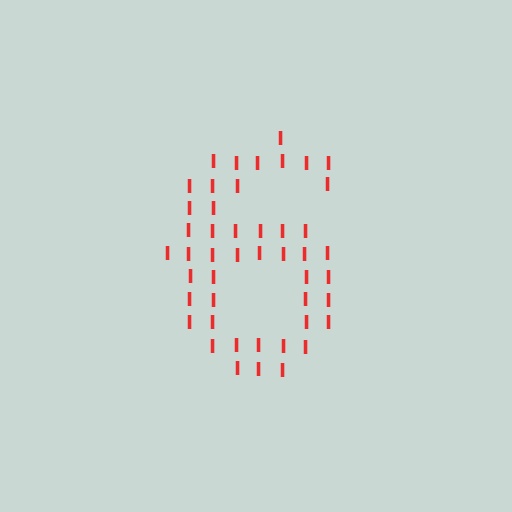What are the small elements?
The small elements are letter I's.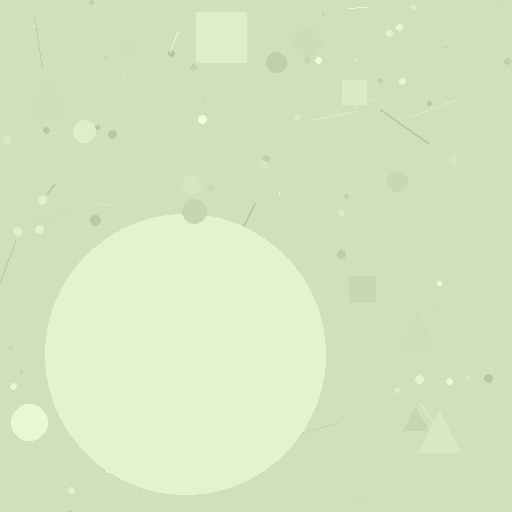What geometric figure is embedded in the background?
A circle is embedded in the background.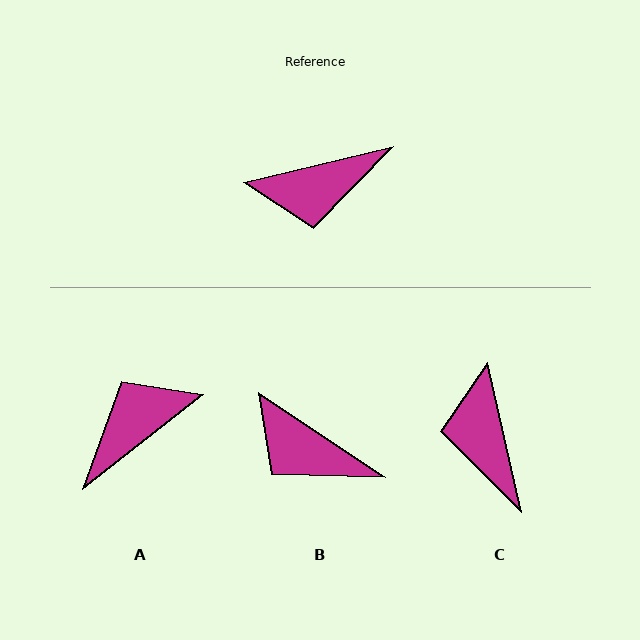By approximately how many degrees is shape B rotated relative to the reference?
Approximately 47 degrees clockwise.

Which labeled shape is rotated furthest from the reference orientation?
A, about 156 degrees away.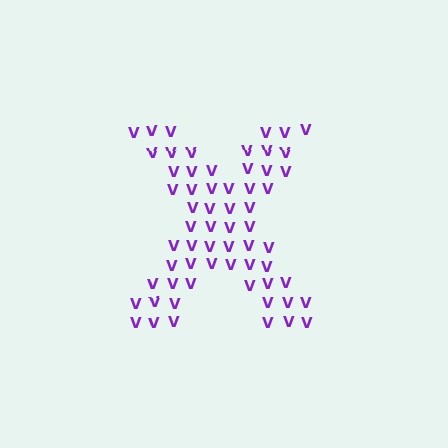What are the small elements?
The small elements are letter V's.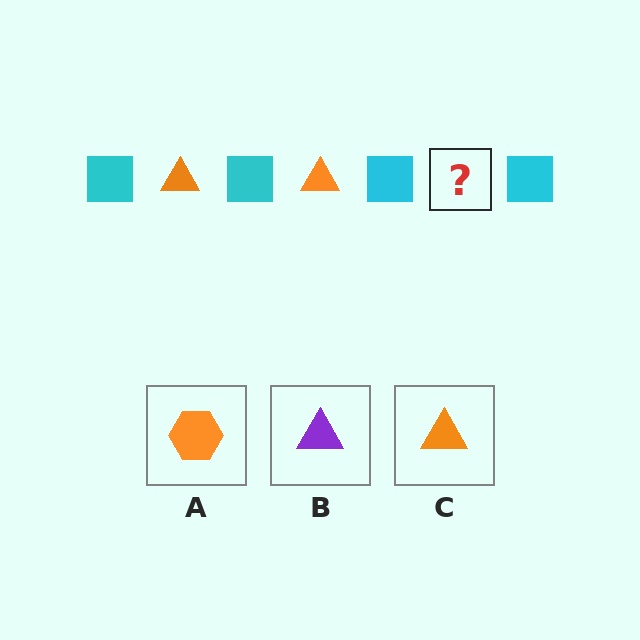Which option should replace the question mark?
Option C.